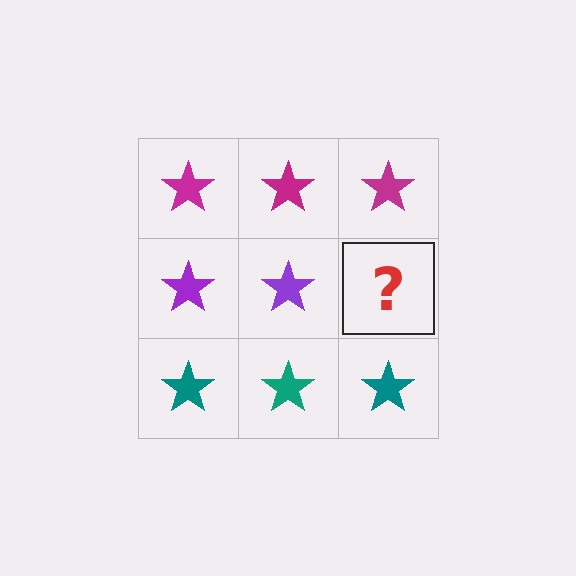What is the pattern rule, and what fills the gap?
The rule is that each row has a consistent color. The gap should be filled with a purple star.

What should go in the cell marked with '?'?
The missing cell should contain a purple star.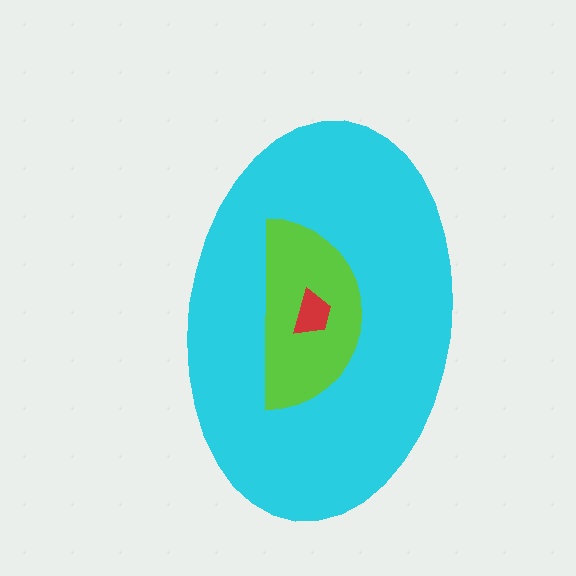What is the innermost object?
The red trapezoid.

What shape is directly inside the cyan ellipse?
The lime semicircle.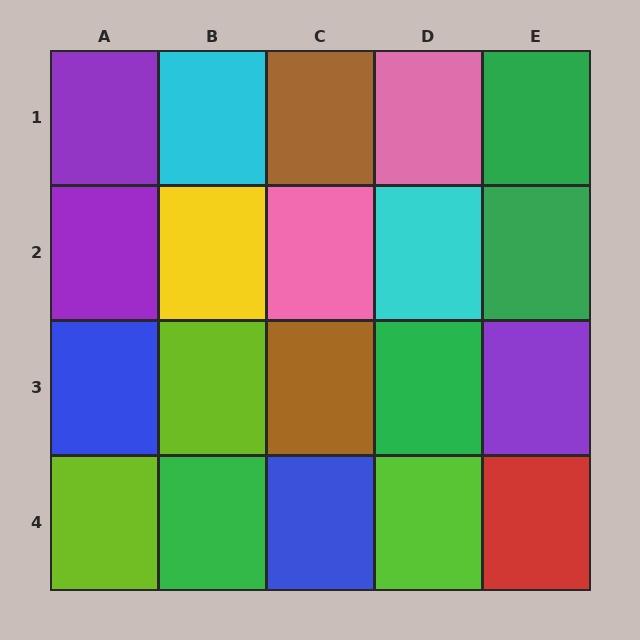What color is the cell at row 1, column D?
Pink.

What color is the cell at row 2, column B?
Yellow.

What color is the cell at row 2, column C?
Pink.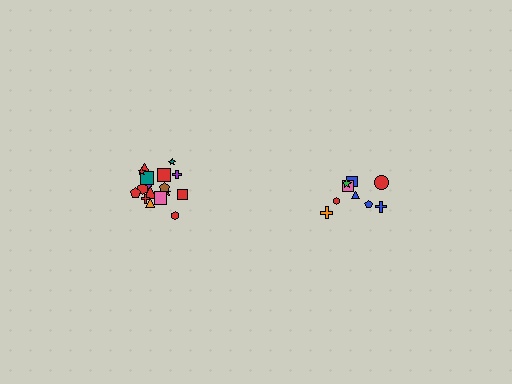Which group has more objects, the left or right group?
The left group.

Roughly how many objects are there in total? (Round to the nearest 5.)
Roughly 30 objects in total.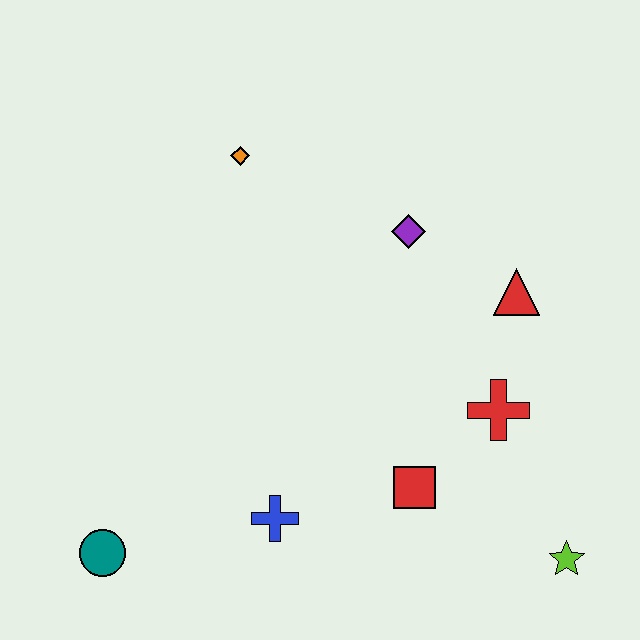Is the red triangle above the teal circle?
Yes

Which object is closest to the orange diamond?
The purple diamond is closest to the orange diamond.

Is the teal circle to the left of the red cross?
Yes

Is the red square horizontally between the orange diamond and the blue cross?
No